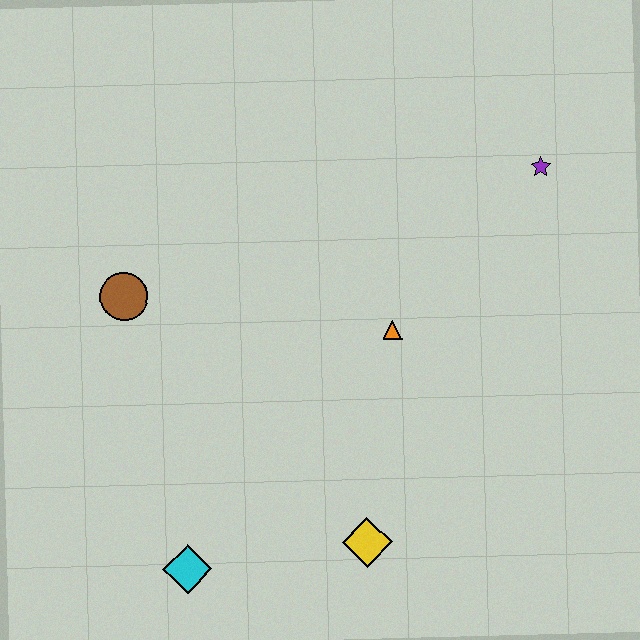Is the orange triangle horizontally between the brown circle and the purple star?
Yes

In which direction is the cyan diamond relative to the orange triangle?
The cyan diamond is below the orange triangle.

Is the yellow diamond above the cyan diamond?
Yes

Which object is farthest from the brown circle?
The purple star is farthest from the brown circle.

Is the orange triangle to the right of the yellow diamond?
Yes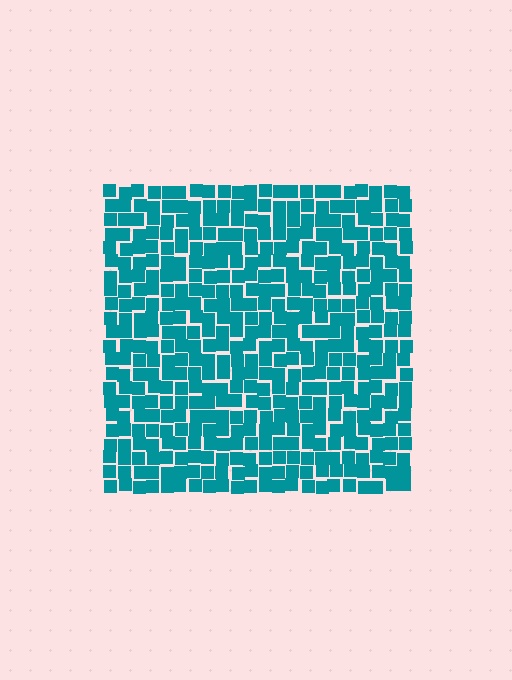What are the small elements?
The small elements are squares.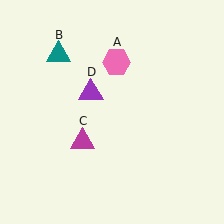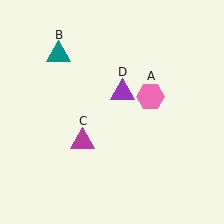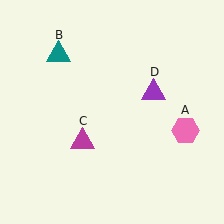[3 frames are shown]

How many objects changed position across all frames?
2 objects changed position: pink hexagon (object A), purple triangle (object D).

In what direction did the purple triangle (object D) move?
The purple triangle (object D) moved right.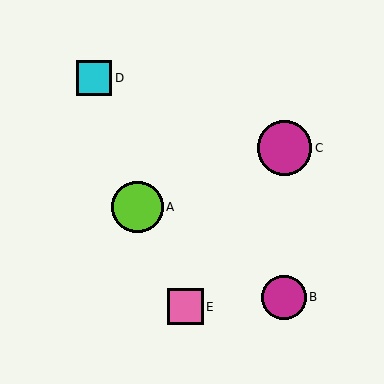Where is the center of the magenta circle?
The center of the magenta circle is at (285, 148).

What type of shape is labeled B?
Shape B is a magenta circle.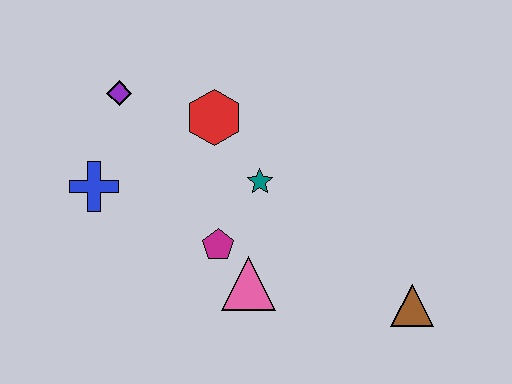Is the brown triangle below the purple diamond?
Yes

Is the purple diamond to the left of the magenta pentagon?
Yes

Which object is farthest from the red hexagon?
The brown triangle is farthest from the red hexagon.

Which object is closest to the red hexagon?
The teal star is closest to the red hexagon.